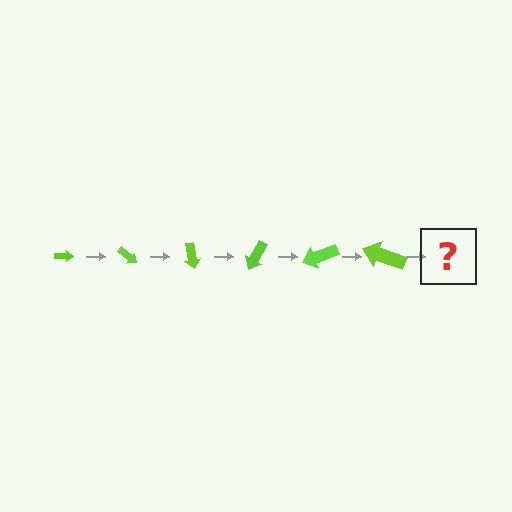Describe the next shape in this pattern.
It should be an arrow, larger than the previous one and rotated 240 degrees from the start.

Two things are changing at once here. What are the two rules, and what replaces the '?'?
The two rules are that the arrow grows larger each step and it rotates 40 degrees each step. The '?' should be an arrow, larger than the previous one and rotated 240 degrees from the start.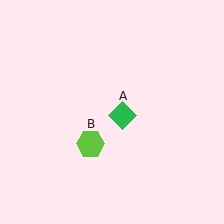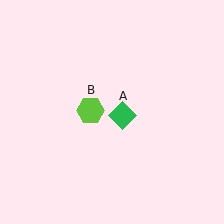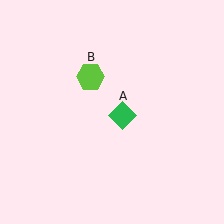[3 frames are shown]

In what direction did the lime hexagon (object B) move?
The lime hexagon (object B) moved up.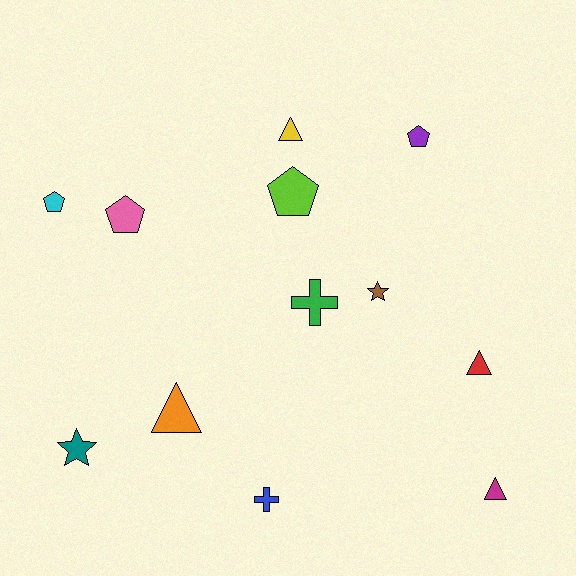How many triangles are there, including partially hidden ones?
There are 4 triangles.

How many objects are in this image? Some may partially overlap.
There are 12 objects.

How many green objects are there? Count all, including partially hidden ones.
There is 1 green object.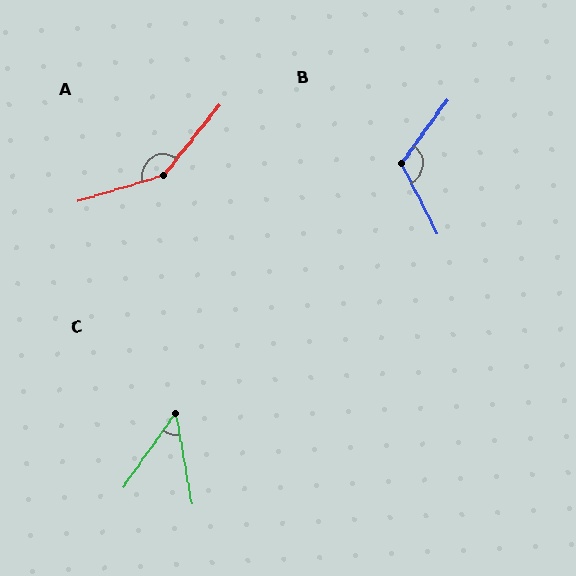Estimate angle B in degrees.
Approximately 117 degrees.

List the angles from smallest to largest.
C (45°), B (117°), A (145°).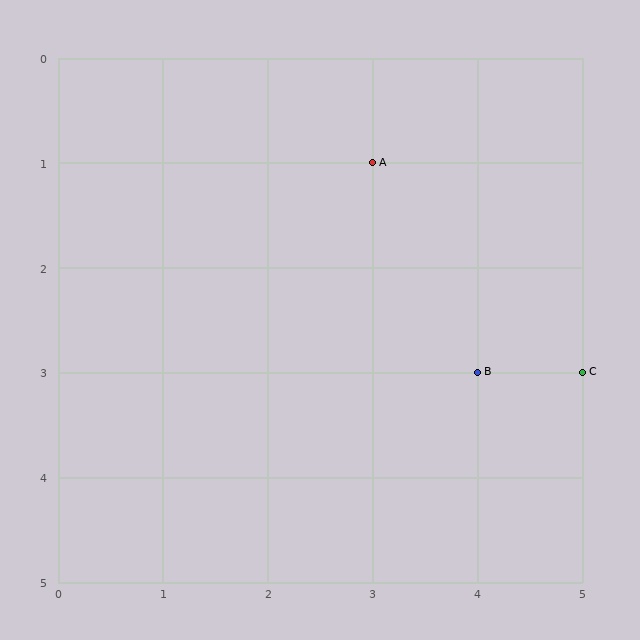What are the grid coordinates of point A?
Point A is at grid coordinates (3, 1).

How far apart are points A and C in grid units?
Points A and C are 2 columns and 2 rows apart (about 2.8 grid units diagonally).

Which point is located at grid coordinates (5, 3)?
Point C is at (5, 3).